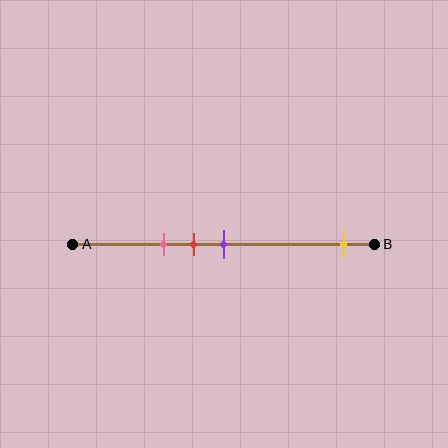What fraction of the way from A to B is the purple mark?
The purple mark is approximately 50% (0.5) of the way from A to B.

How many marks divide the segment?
There are 4 marks dividing the segment.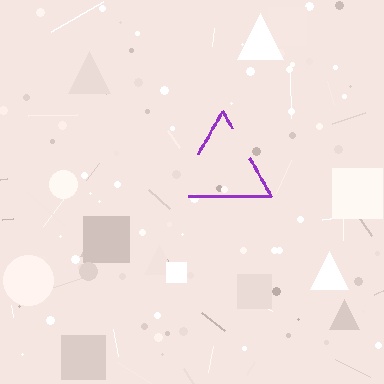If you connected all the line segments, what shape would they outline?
They would outline a triangle.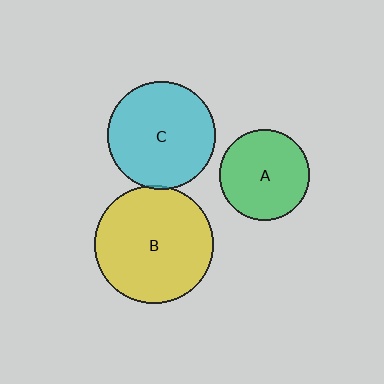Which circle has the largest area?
Circle B (yellow).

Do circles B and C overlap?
Yes.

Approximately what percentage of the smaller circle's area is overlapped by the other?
Approximately 5%.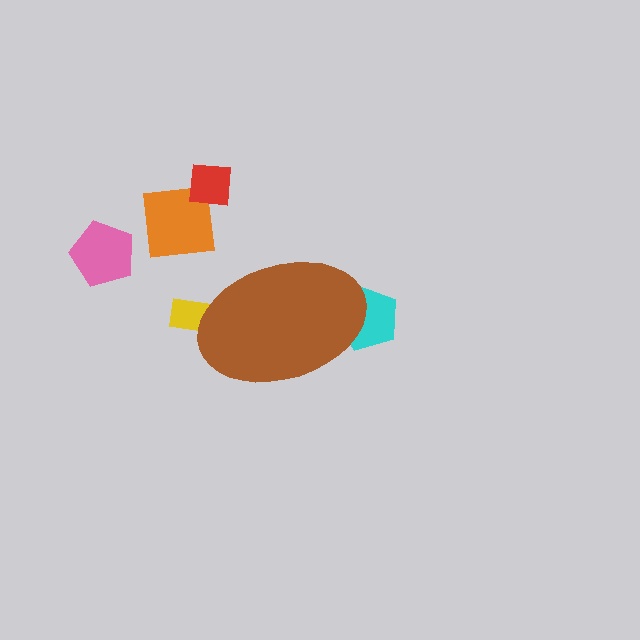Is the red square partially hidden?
No, the red square is fully visible.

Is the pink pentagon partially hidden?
No, the pink pentagon is fully visible.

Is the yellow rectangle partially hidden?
Yes, the yellow rectangle is partially hidden behind the brown ellipse.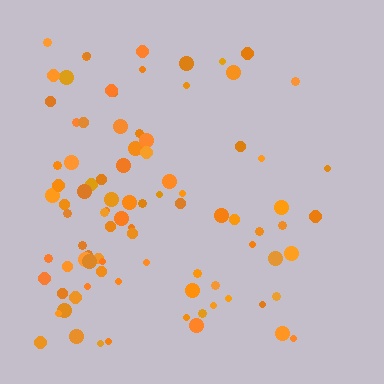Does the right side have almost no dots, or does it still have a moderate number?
Still a moderate number, just noticeably fewer than the left.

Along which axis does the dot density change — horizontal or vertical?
Horizontal.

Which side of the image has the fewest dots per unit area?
The right.